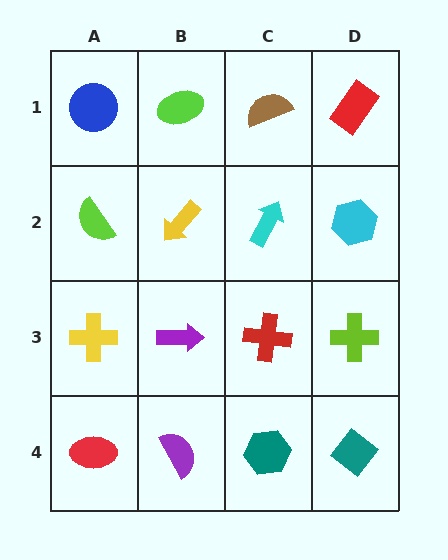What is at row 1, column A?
A blue circle.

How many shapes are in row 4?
4 shapes.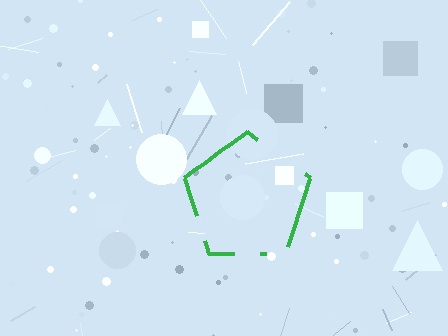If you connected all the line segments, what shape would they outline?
They would outline a pentagon.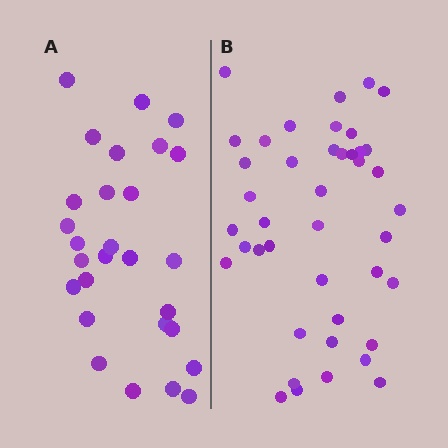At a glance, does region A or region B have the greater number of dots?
Region B (the right region) has more dots.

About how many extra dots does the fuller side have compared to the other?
Region B has approximately 15 more dots than region A.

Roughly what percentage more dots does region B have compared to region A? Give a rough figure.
About 50% more.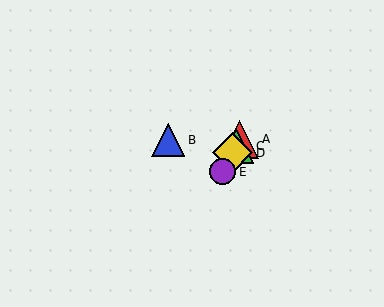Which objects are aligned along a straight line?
Objects A, C, D, E are aligned along a straight line.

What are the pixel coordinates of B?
Object B is at (168, 140).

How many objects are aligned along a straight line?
4 objects (A, C, D, E) are aligned along a straight line.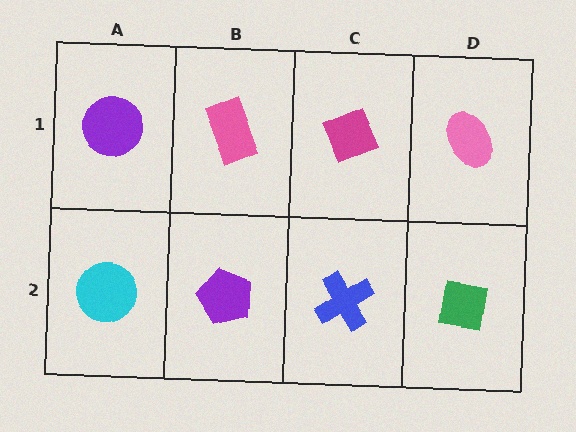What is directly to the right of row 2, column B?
A blue cross.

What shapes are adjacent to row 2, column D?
A pink ellipse (row 1, column D), a blue cross (row 2, column C).